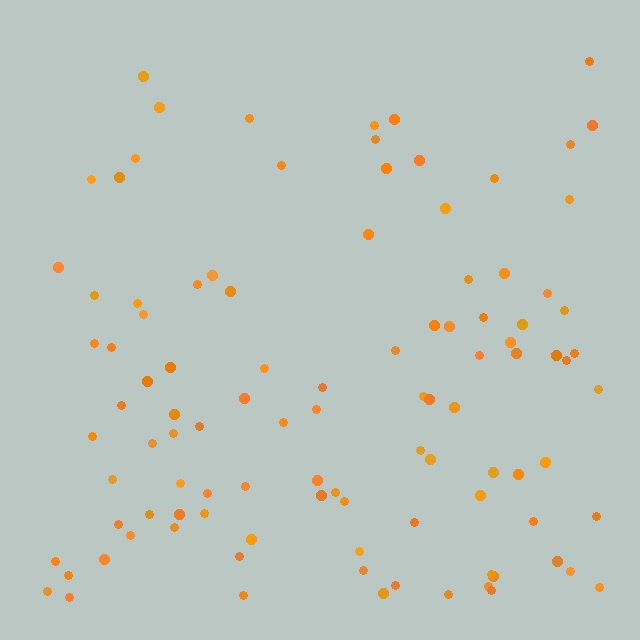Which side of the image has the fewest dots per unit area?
The top.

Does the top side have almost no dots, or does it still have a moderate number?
Still a moderate number, just noticeably fewer than the bottom.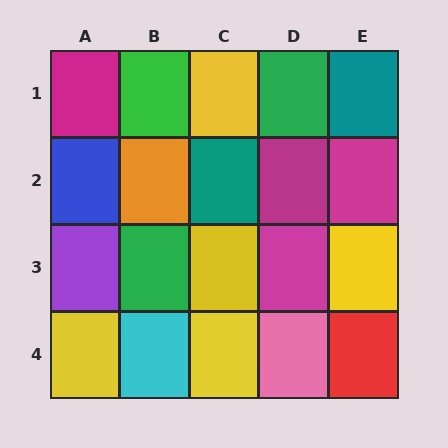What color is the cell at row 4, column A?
Yellow.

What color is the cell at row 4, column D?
Pink.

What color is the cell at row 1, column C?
Yellow.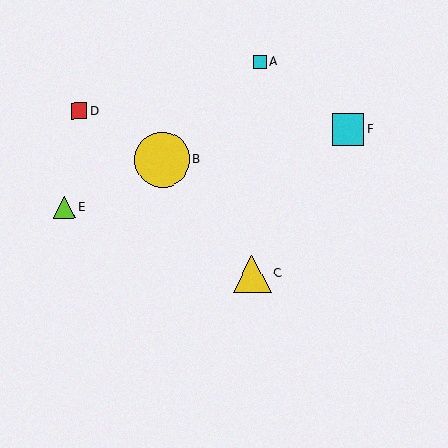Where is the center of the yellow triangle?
The center of the yellow triangle is at (252, 274).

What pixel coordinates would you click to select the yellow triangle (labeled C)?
Click at (252, 274) to select the yellow triangle C.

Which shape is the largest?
The yellow circle (labeled B) is the largest.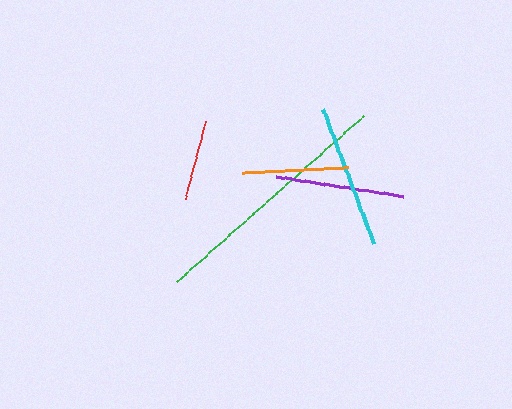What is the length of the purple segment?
The purple segment is approximately 129 pixels long.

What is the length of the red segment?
The red segment is approximately 80 pixels long.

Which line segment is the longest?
The green line is the longest at approximately 249 pixels.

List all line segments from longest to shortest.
From longest to shortest: green, cyan, purple, orange, red.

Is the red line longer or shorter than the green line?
The green line is longer than the red line.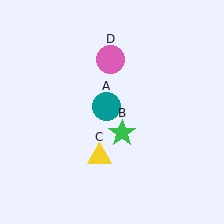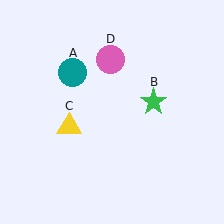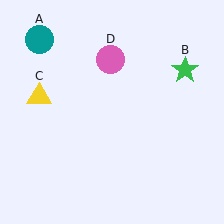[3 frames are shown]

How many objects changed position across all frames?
3 objects changed position: teal circle (object A), green star (object B), yellow triangle (object C).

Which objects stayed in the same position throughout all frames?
Pink circle (object D) remained stationary.